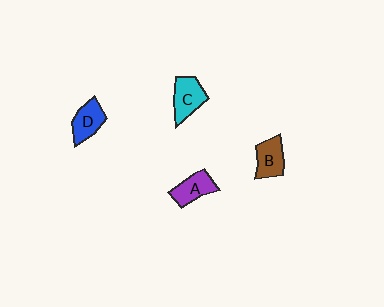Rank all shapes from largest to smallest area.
From largest to smallest: C (cyan), D (blue), A (purple), B (brown).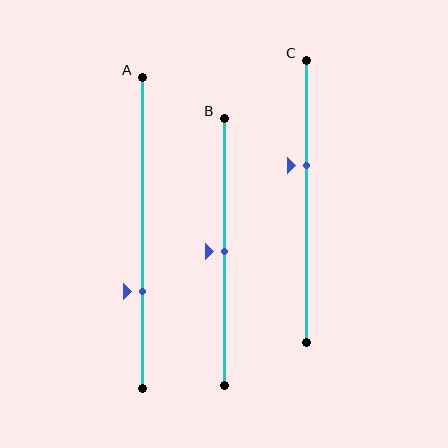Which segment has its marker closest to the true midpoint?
Segment B has its marker closest to the true midpoint.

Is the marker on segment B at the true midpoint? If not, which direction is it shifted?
Yes, the marker on segment B is at the true midpoint.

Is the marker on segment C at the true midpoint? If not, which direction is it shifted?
No, the marker on segment C is shifted upward by about 13% of the segment length.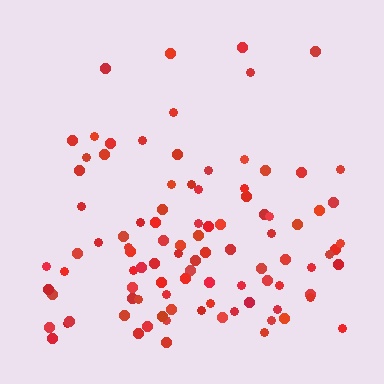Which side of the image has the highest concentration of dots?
The bottom.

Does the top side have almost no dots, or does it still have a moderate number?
Still a moderate number, just noticeably fewer than the bottom.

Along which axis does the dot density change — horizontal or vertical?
Vertical.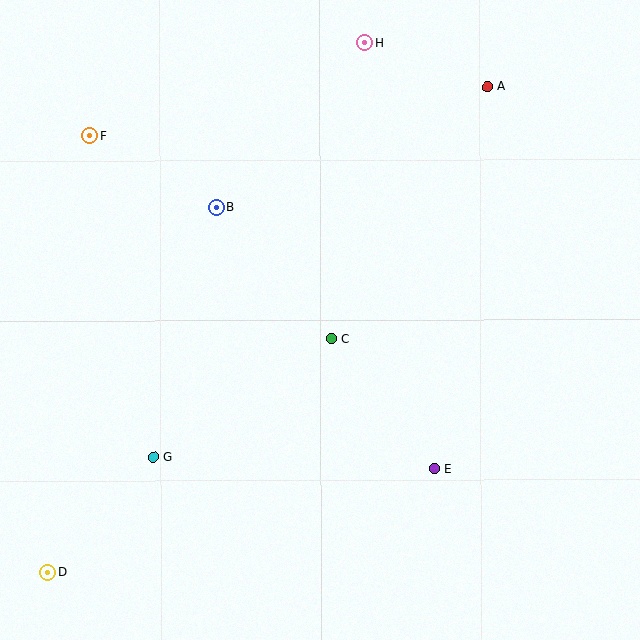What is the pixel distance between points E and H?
The distance between E and H is 432 pixels.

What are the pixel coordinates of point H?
Point H is at (365, 42).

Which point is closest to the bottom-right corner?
Point E is closest to the bottom-right corner.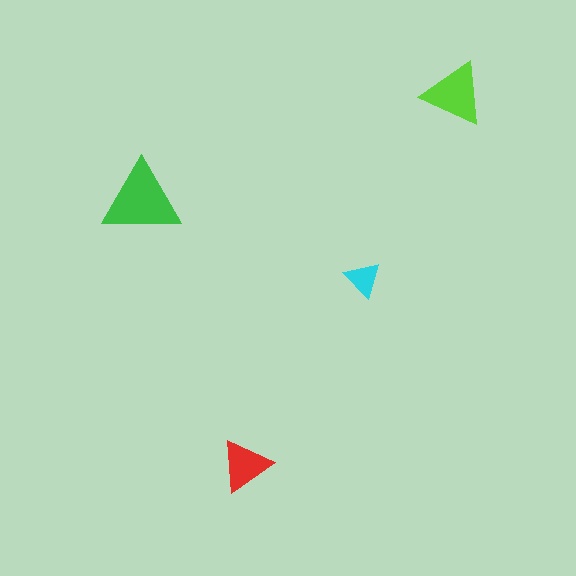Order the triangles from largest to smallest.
the green one, the lime one, the red one, the cyan one.